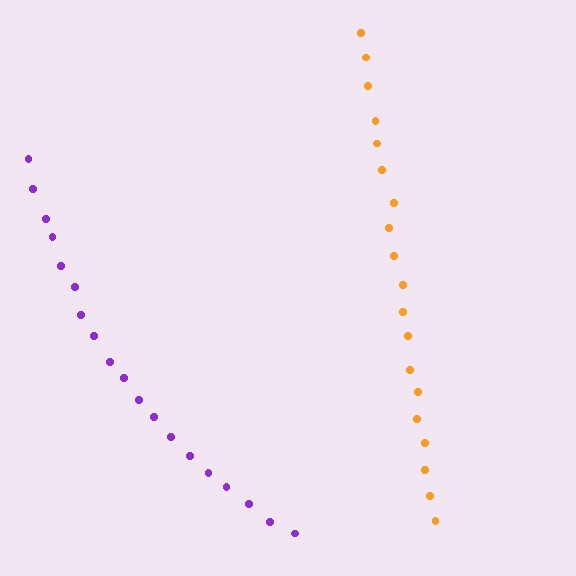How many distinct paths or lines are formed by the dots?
There are 2 distinct paths.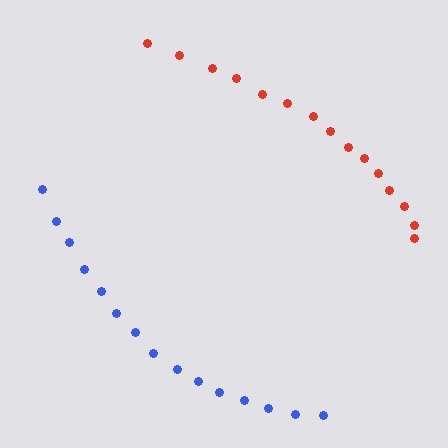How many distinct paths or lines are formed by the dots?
There are 2 distinct paths.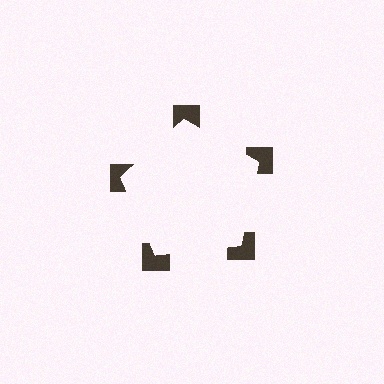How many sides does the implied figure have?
5 sides.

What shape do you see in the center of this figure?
An illusory pentagon — its edges are inferred from the aligned wedge cuts in the notched squares, not physically drawn.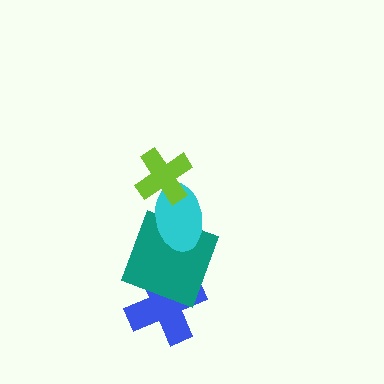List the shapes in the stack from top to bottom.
From top to bottom: the lime cross, the cyan ellipse, the teal square, the blue cross.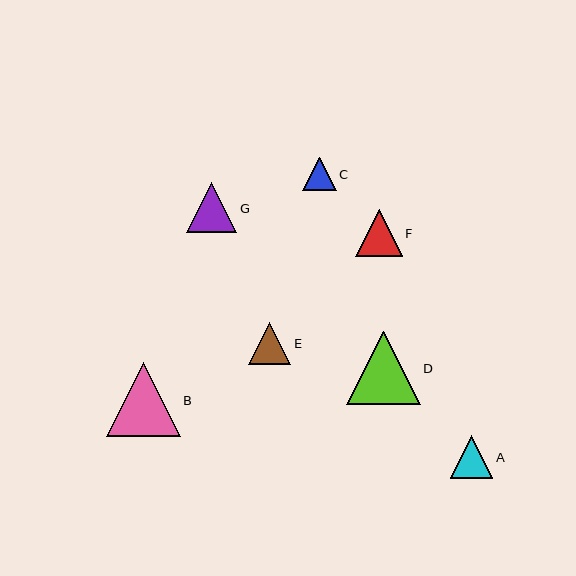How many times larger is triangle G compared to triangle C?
Triangle G is approximately 1.5 times the size of triangle C.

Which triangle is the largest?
Triangle B is the largest with a size of approximately 74 pixels.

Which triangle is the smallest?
Triangle C is the smallest with a size of approximately 33 pixels.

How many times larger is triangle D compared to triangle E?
Triangle D is approximately 1.7 times the size of triangle E.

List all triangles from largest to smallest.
From largest to smallest: B, D, G, F, A, E, C.